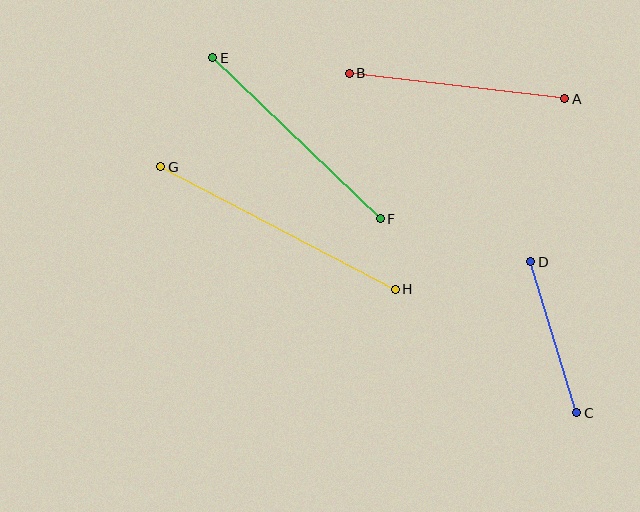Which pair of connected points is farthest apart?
Points G and H are farthest apart.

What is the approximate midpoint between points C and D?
The midpoint is at approximately (554, 337) pixels.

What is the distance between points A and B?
The distance is approximately 217 pixels.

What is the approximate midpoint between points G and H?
The midpoint is at approximately (278, 228) pixels.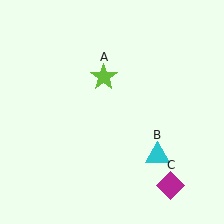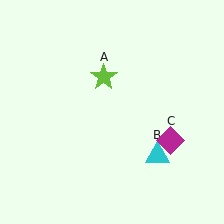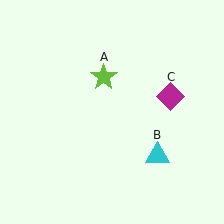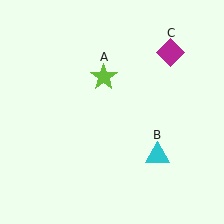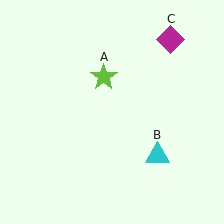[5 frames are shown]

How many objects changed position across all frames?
1 object changed position: magenta diamond (object C).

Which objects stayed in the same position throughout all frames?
Lime star (object A) and cyan triangle (object B) remained stationary.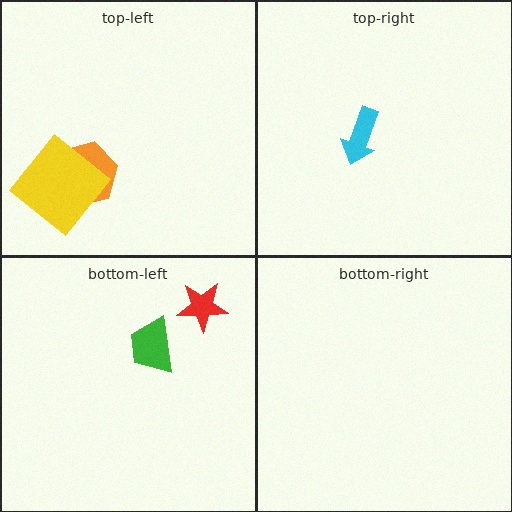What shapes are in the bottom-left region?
The red star, the green trapezoid.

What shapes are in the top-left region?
The orange hexagon, the yellow diamond.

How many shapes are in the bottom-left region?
2.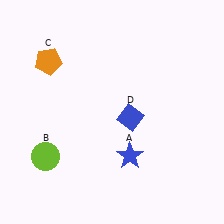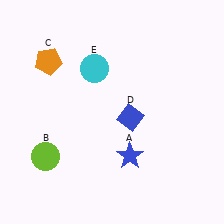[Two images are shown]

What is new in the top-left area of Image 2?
A cyan circle (E) was added in the top-left area of Image 2.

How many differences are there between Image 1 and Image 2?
There is 1 difference between the two images.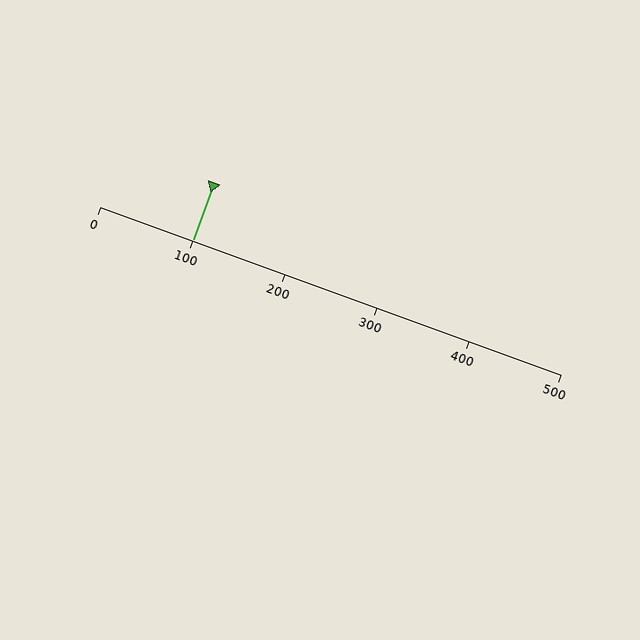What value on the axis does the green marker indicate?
The marker indicates approximately 100.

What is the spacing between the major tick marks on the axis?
The major ticks are spaced 100 apart.